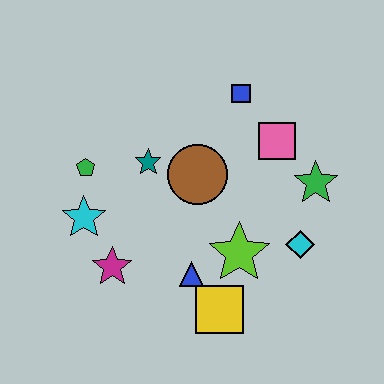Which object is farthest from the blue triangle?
The blue square is farthest from the blue triangle.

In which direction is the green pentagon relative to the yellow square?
The green pentagon is above the yellow square.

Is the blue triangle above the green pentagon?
No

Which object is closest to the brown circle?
The teal star is closest to the brown circle.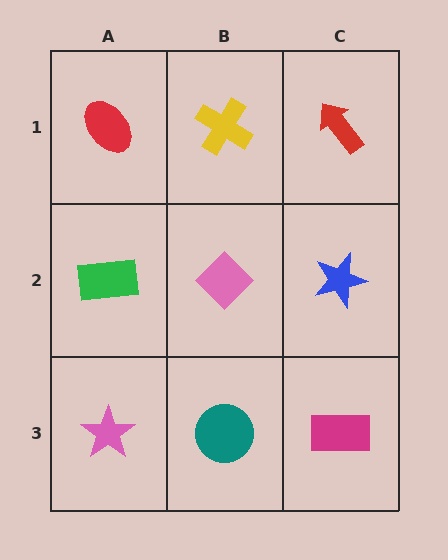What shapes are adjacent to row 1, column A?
A green rectangle (row 2, column A), a yellow cross (row 1, column B).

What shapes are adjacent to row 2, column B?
A yellow cross (row 1, column B), a teal circle (row 3, column B), a green rectangle (row 2, column A), a blue star (row 2, column C).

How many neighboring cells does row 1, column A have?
2.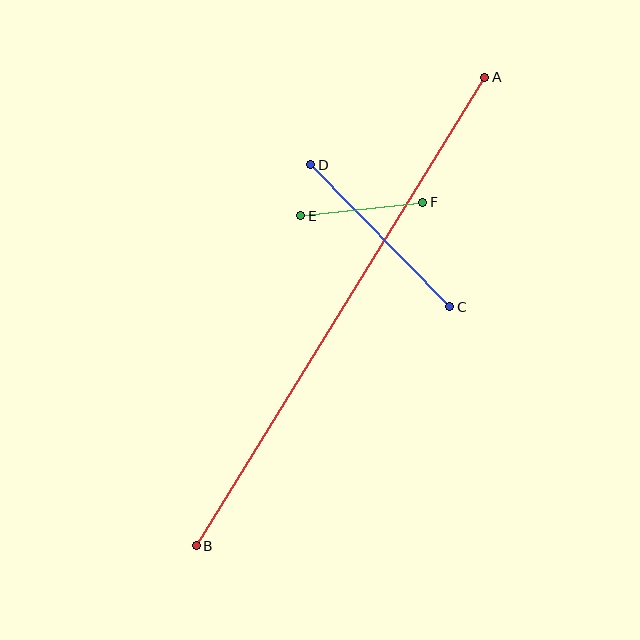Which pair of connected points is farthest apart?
Points A and B are farthest apart.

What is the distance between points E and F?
The distance is approximately 123 pixels.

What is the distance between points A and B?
The distance is approximately 550 pixels.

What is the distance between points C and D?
The distance is approximately 198 pixels.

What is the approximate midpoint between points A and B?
The midpoint is at approximately (340, 312) pixels.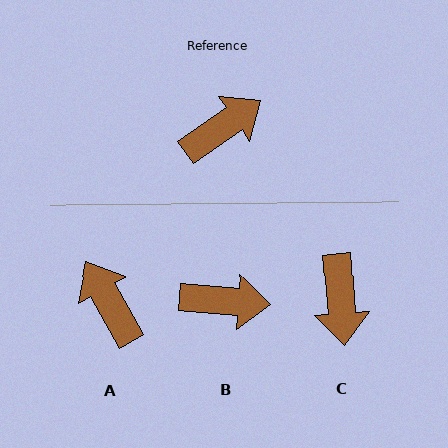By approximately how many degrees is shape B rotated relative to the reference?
Approximately 40 degrees clockwise.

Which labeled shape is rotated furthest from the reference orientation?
C, about 121 degrees away.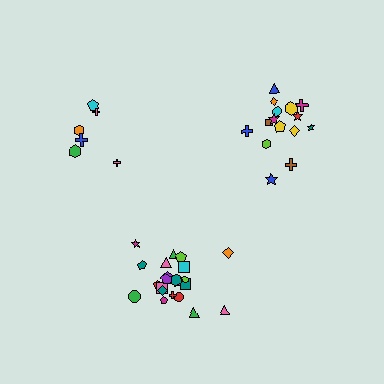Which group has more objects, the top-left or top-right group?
The top-right group.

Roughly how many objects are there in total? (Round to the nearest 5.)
Roughly 45 objects in total.